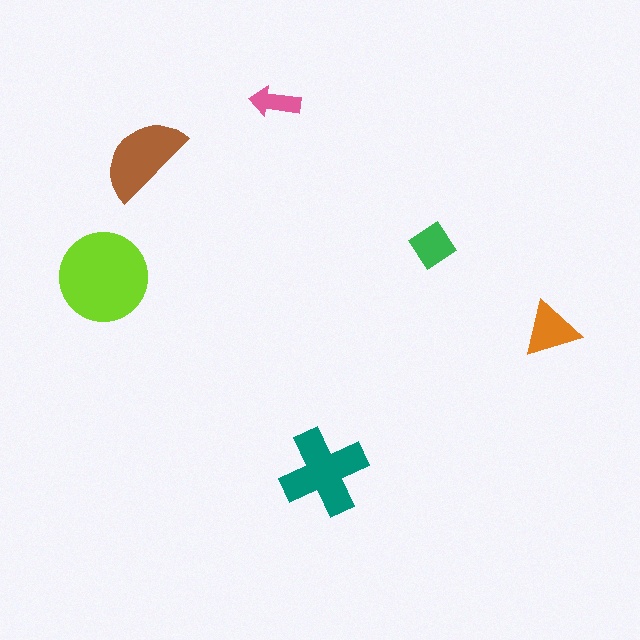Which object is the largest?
The lime circle.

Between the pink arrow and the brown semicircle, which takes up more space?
The brown semicircle.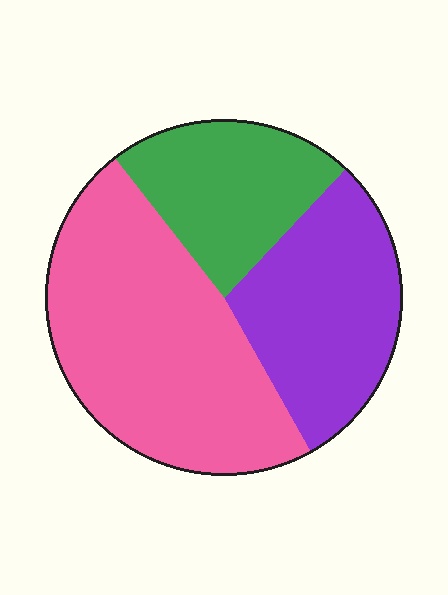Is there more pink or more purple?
Pink.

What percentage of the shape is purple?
Purple takes up between a quarter and a half of the shape.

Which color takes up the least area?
Green, at roughly 25%.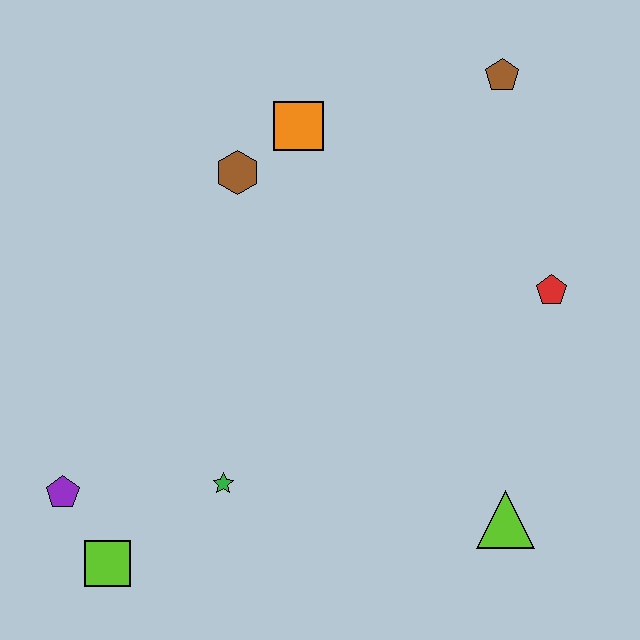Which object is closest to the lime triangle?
The red pentagon is closest to the lime triangle.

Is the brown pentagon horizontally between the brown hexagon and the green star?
No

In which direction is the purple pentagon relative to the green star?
The purple pentagon is to the left of the green star.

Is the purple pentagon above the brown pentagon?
No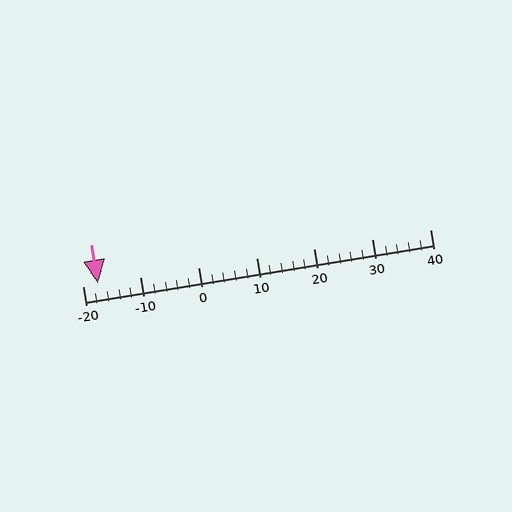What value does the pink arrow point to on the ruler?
The pink arrow points to approximately -17.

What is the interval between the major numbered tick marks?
The major tick marks are spaced 10 units apart.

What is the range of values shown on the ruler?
The ruler shows values from -20 to 40.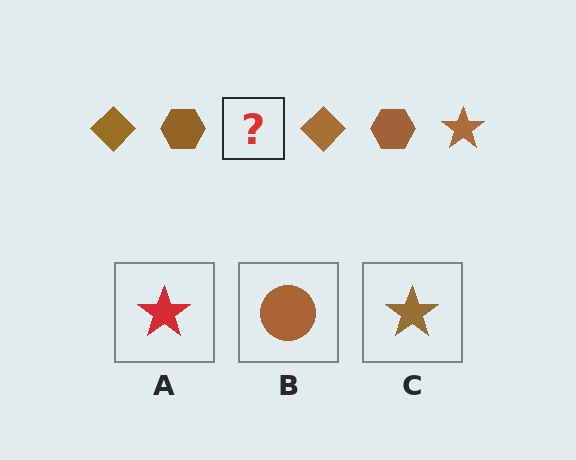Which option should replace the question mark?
Option C.